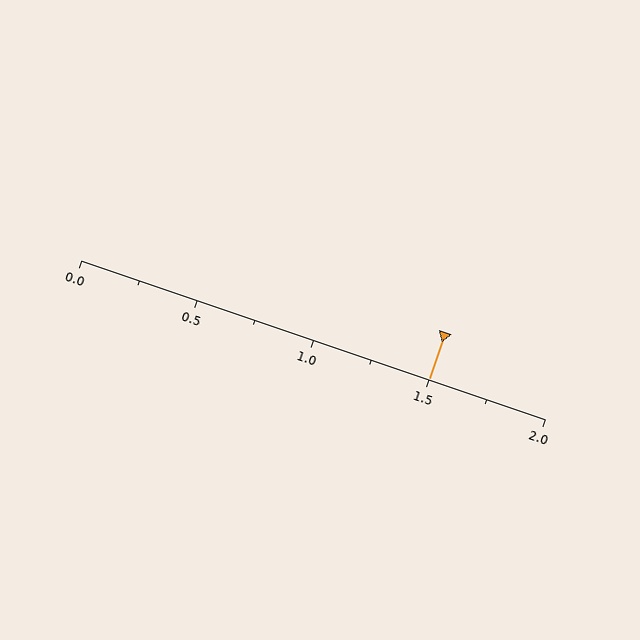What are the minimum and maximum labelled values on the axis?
The axis runs from 0.0 to 2.0.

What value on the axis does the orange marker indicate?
The marker indicates approximately 1.5.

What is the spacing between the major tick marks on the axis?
The major ticks are spaced 0.5 apart.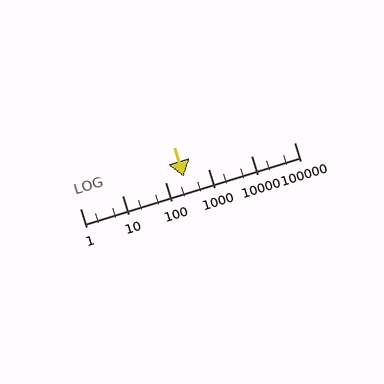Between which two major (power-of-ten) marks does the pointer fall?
The pointer is between 100 and 1000.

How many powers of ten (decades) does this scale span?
The scale spans 5 decades, from 1 to 100000.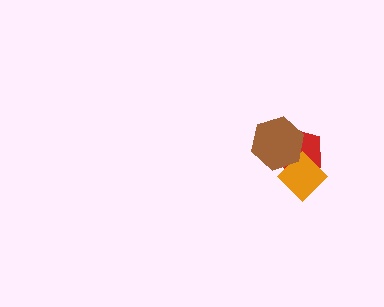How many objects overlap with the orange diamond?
2 objects overlap with the orange diamond.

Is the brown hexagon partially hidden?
No, no other shape covers it.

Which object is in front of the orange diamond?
The brown hexagon is in front of the orange diamond.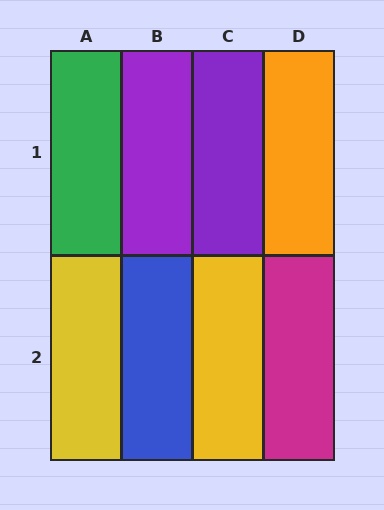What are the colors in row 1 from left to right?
Green, purple, purple, orange.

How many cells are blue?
1 cell is blue.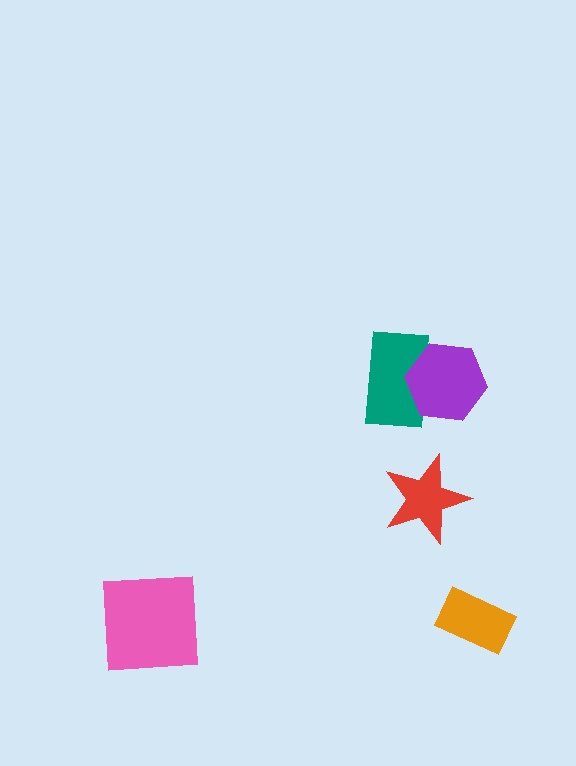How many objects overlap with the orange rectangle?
0 objects overlap with the orange rectangle.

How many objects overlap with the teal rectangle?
1 object overlaps with the teal rectangle.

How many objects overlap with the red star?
0 objects overlap with the red star.